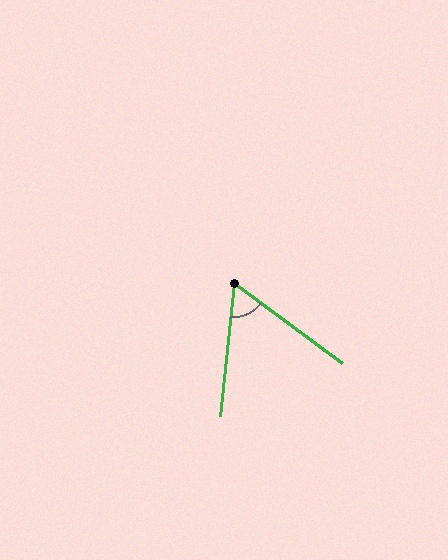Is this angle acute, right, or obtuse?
It is acute.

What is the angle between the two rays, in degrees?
Approximately 60 degrees.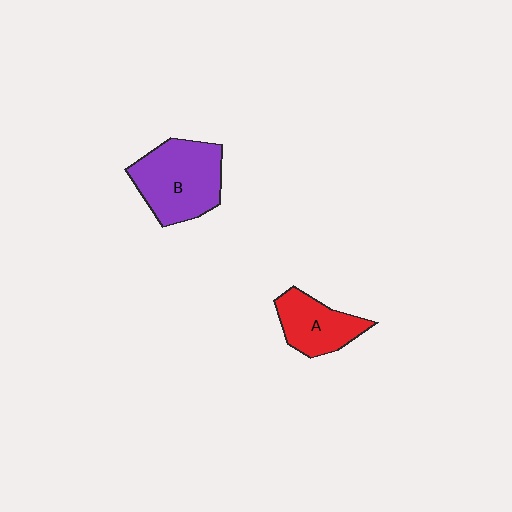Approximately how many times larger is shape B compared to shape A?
Approximately 1.5 times.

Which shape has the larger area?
Shape B (purple).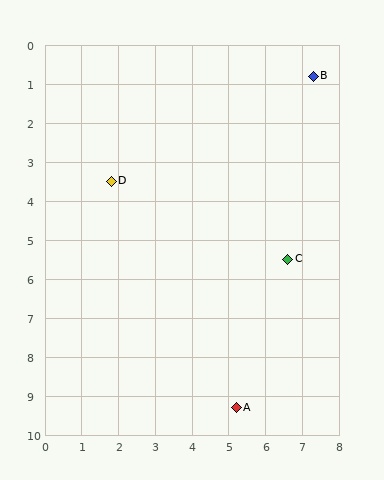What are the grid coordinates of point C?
Point C is at approximately (6.6, 5.5).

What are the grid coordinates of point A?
Point A is at approximately (5.2, 9.3).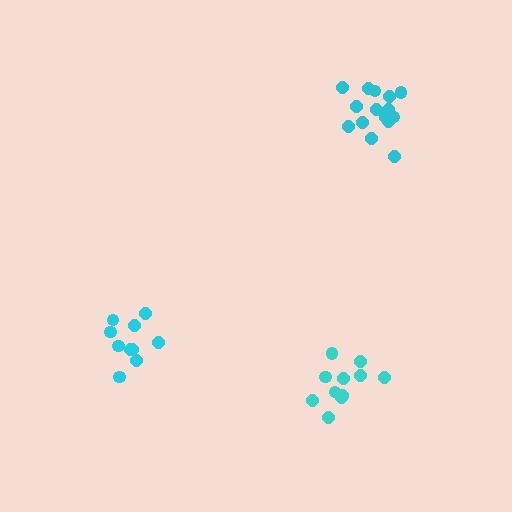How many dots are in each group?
Group 1: 11 dots, Group 2: 15 dots, Group 3: 10 dots (36 total).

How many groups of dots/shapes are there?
There are 3 groups.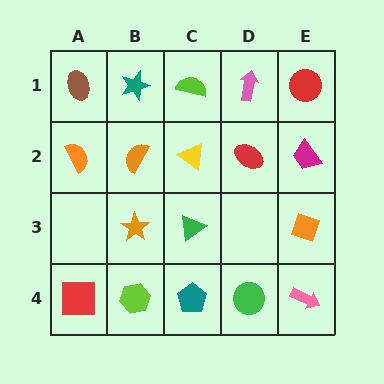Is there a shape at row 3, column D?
No, that cell is empty.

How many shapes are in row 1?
5 shapes.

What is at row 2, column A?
An orange semicircle.